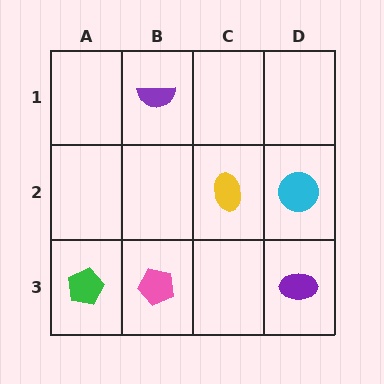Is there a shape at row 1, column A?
No, that cell is empty.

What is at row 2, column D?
A cyan circle.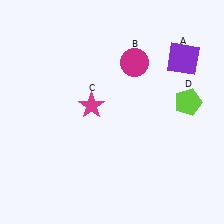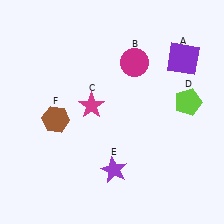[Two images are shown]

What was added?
A purple star (E), a brown hexagon (F) were added in Image 2.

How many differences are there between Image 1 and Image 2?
There are 2 differences between the two images.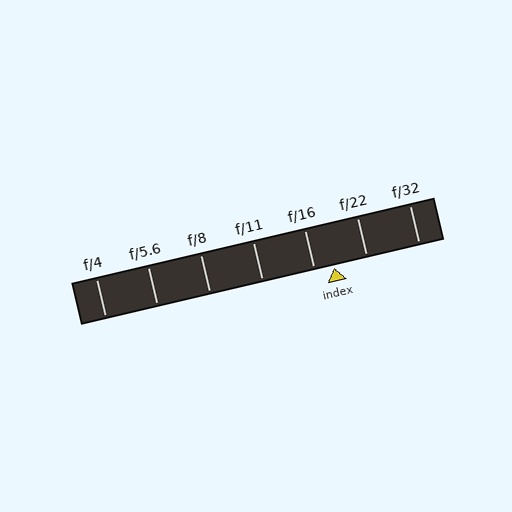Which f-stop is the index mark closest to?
The index mark is closest to f/16.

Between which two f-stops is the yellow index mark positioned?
The index mark is between f/16 and f/22.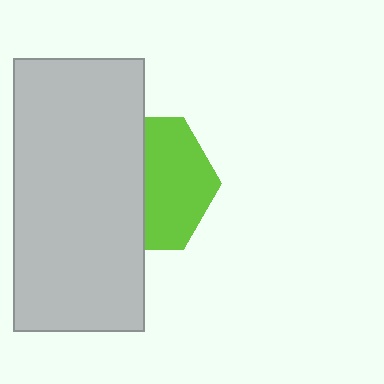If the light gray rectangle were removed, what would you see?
You would see the complete lime hexagon.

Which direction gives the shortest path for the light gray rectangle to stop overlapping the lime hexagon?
Moving left gives the shortest separation.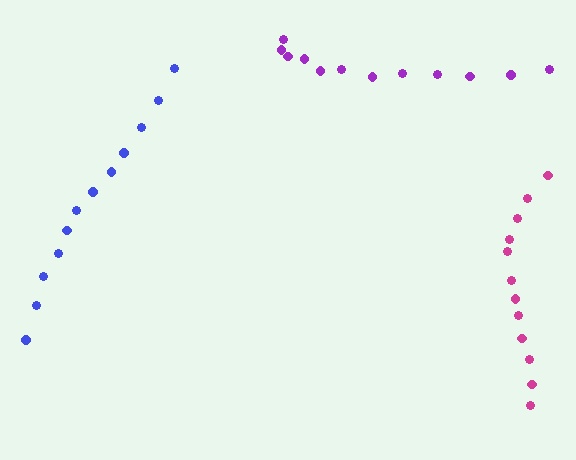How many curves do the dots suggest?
There are 3 distinct paths.